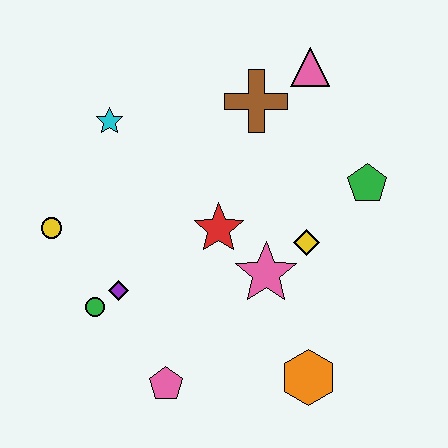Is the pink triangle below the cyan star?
No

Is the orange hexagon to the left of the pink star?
No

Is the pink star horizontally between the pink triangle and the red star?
Yes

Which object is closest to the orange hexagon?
The pink star is closest to the orange hexagon.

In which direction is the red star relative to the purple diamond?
The red star is to the right of the purple diamond.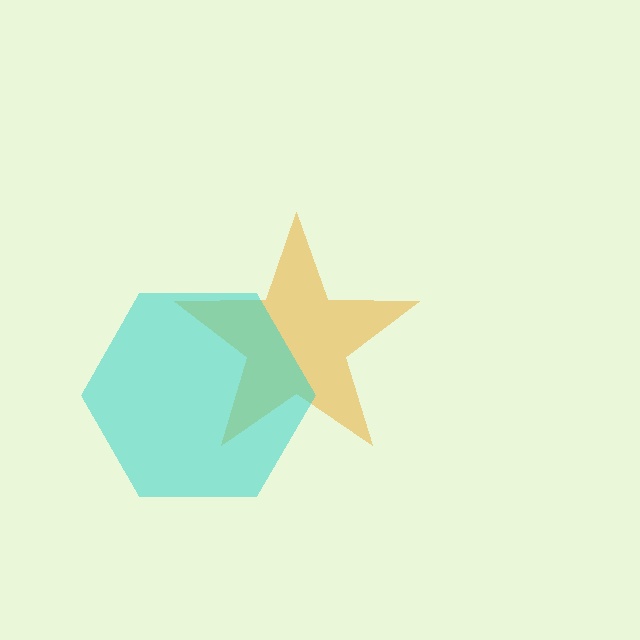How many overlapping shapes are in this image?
There are 2 overlapping shapes in the image.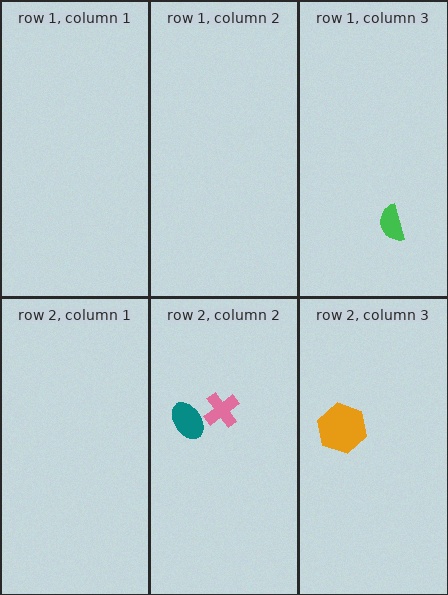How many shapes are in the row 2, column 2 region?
2.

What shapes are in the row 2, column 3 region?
The orange hexagon.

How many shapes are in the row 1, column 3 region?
1.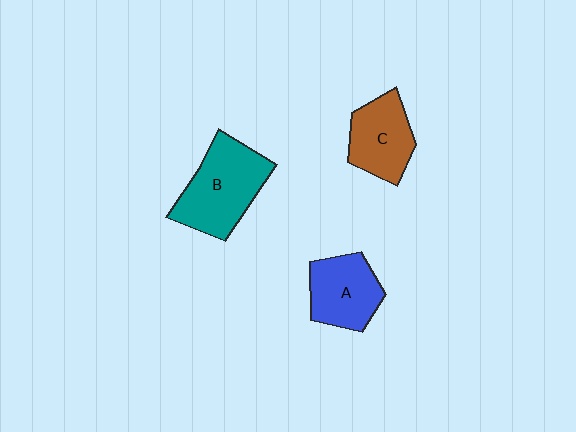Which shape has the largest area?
Shape B (teal).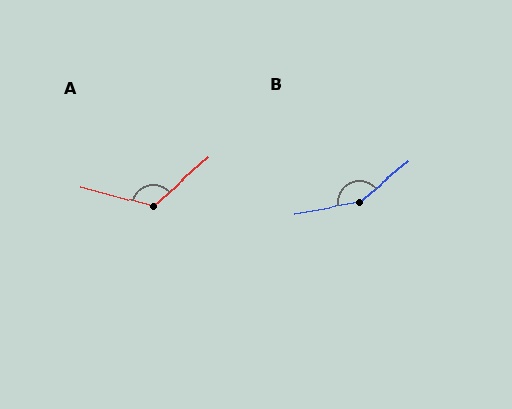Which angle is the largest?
B, at approximately 150 degrees.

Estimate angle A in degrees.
Approximately 124 degrees.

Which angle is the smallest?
A, at approximately 124 degrees.